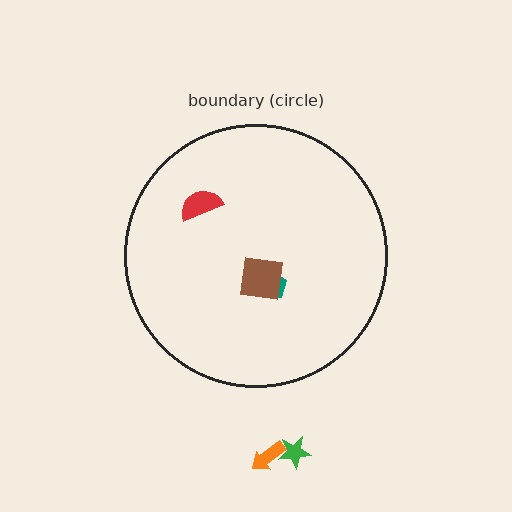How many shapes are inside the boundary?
3 inside, 2 outside.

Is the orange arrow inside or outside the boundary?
Outside.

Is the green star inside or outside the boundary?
Outside.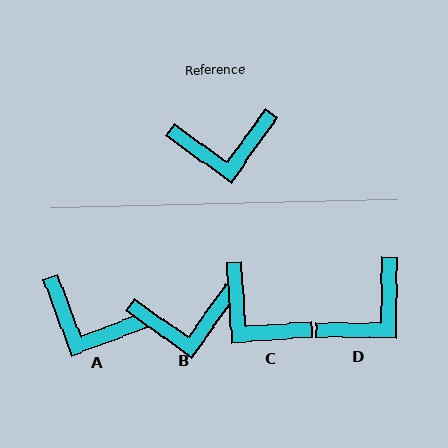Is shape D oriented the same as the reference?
No, it is off by about 35 degrees.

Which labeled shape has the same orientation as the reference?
B.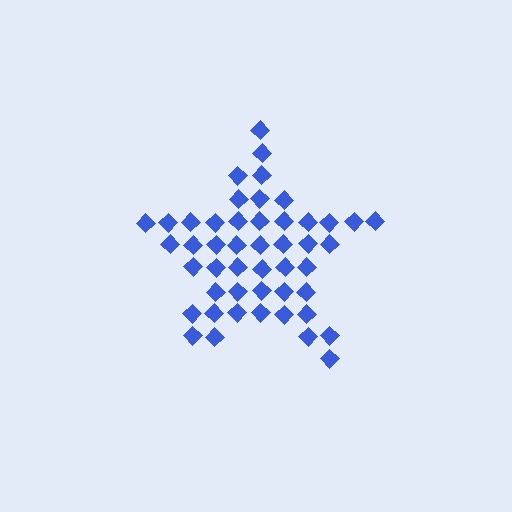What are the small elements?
The small elements are diamonds.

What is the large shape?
The large shape is a star.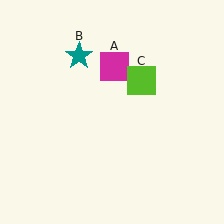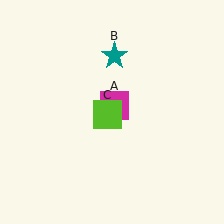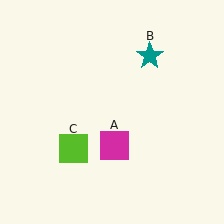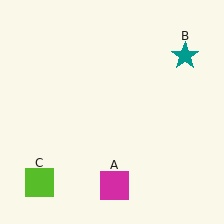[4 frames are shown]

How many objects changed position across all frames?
3 objects changed position: magenta square (object A), teal star (object B), lime square (object C).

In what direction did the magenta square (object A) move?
The magenta square (object A) moved down.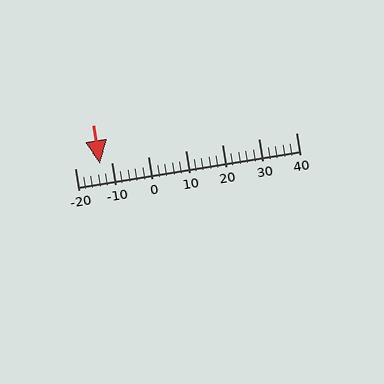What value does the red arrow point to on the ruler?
The red arrow points to approximately -13.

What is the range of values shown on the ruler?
The ruler shows values from -20 to 40.